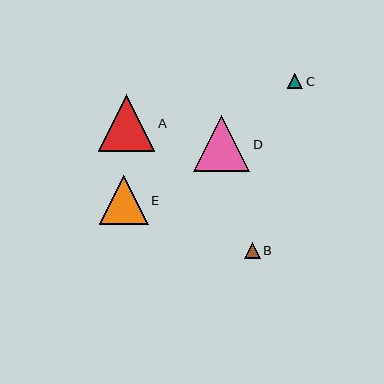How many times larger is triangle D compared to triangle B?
Triangle D is approximately 3.5 times the size of triangle B.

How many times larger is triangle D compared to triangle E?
Triangle D is approximately 1.1 times the size of triangle E.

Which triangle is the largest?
Triangle A is the largest with a size of approximately 57 pixels.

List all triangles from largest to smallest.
From largest to smallest: A, D, E, B, C.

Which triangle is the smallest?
Triangle C is the smallest with a size of approximately 16 pixels.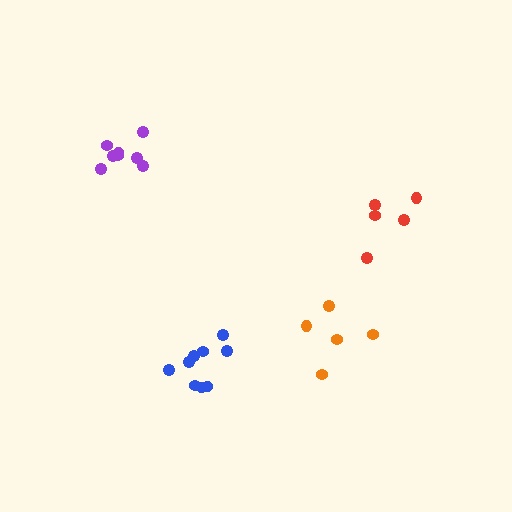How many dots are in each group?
Group 1: 9 dots, Group 2: 5 dots, Group 3: 8 dots, Group 4: 5 dots (27 total).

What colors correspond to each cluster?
The clusters are colored: blue, orange, purple, red.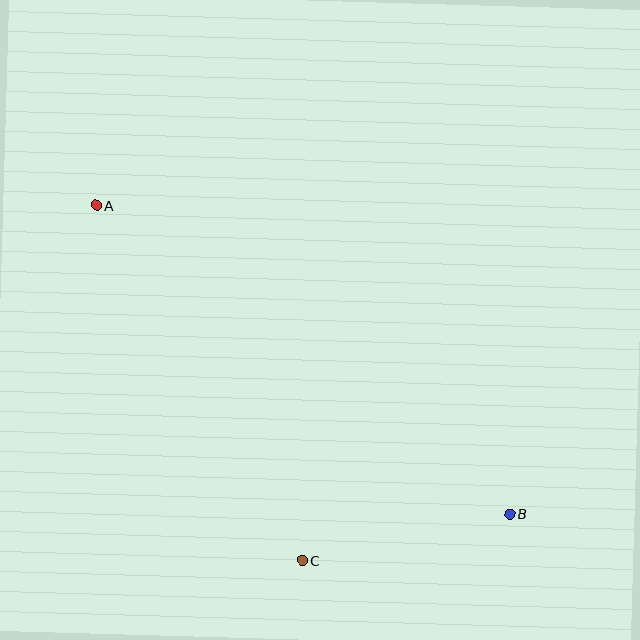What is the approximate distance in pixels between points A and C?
The distance between A and C is approximately 411 pixels.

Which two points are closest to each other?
Points B and C are closest to each other.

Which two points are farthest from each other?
Points A and B are farthest from each other.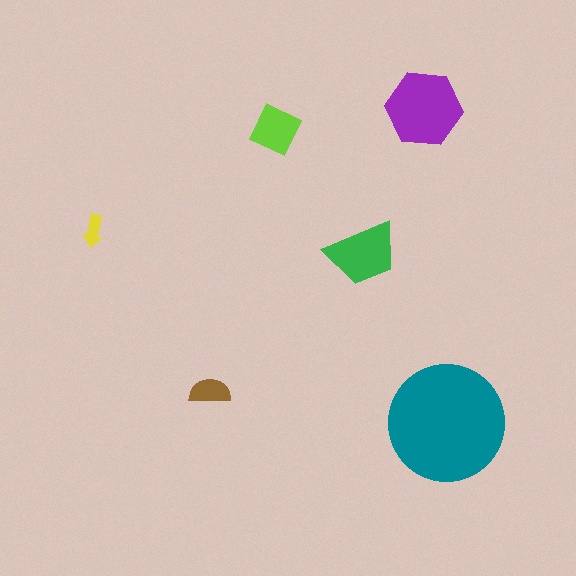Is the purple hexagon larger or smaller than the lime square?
Larger.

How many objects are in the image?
There are 6 objects in the image.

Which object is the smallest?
The yellow arrow.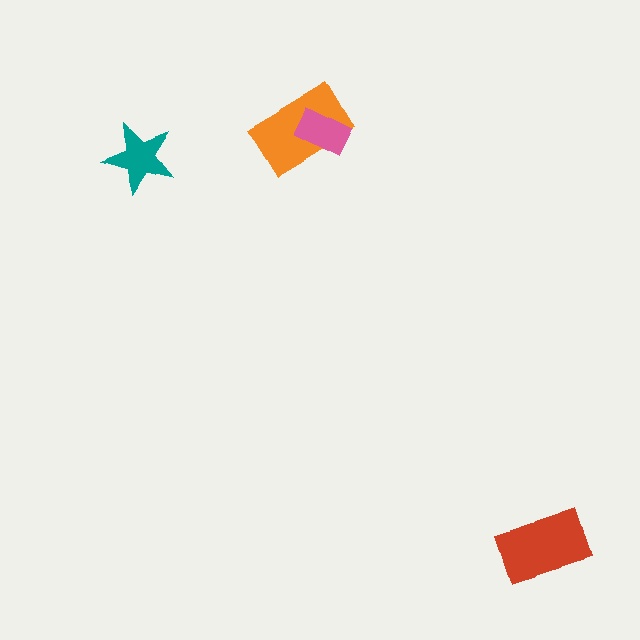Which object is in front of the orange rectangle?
The pink rectangle is in front of the orange rectangle.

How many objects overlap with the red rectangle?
0 objects overlap with the red rectangle.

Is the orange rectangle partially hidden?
Yes, it is partially covered by another shape.